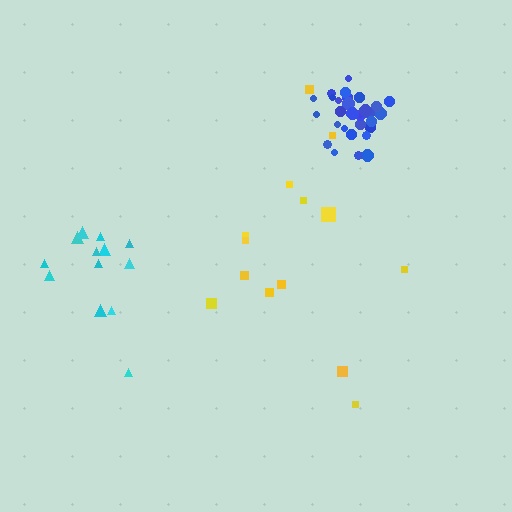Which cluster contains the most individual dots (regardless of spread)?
Blue (30).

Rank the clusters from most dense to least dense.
blue, cyan, yellow.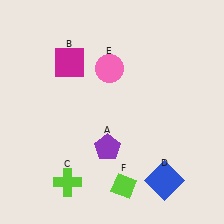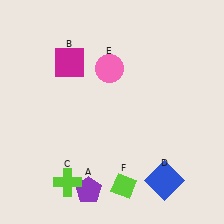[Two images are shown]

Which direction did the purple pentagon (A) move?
The purple pentagon (A) moved down.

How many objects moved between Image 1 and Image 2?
1 object moved between the two images.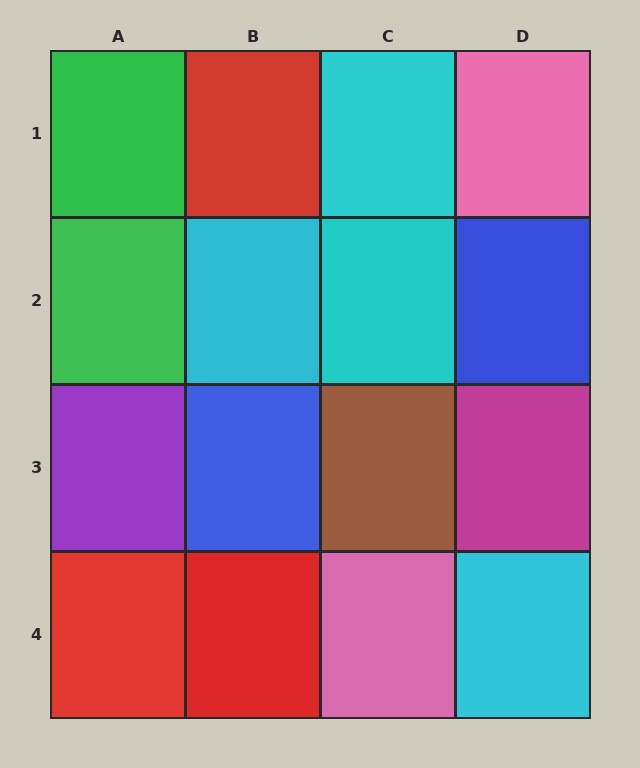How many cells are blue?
2 cells are blue.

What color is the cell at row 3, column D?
Magenta.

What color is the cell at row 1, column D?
Pink.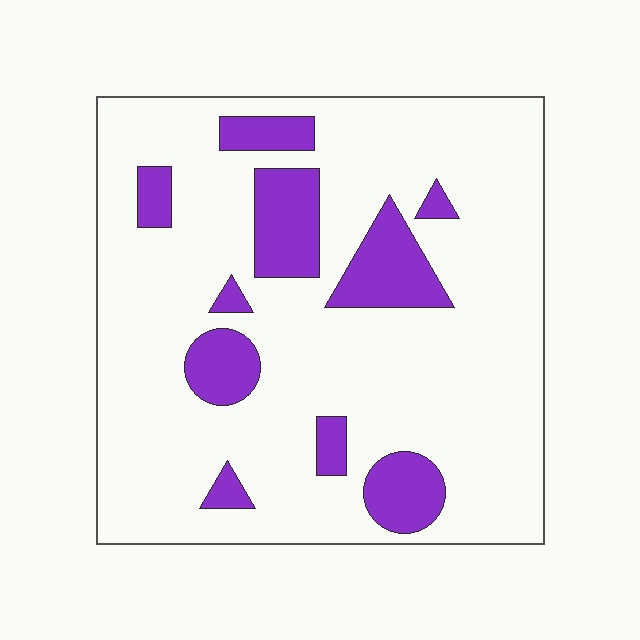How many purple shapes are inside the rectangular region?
10.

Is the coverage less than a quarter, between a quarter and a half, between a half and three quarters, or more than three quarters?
Less than a quarter.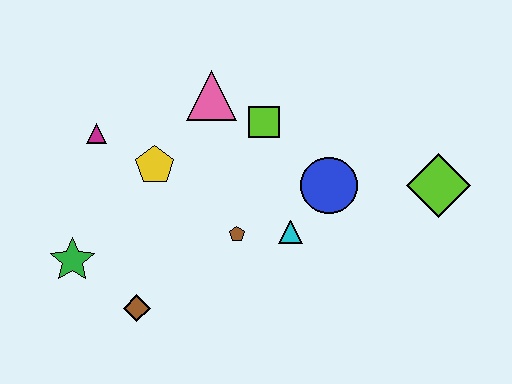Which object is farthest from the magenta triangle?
The lime diamond is farthest from the magenta triangle.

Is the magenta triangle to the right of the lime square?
No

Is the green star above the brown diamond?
Yes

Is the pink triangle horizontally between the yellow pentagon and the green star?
No